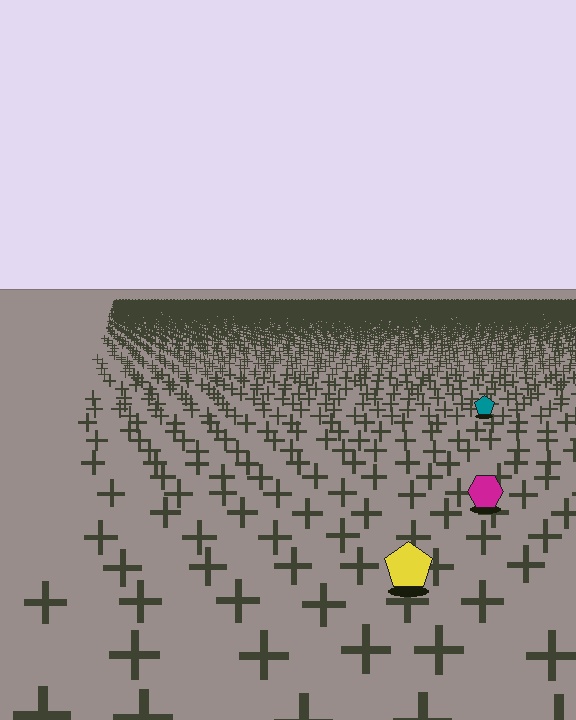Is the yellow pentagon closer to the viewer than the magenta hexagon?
Yes. The yellow pentagon is closer — you can tell from the texture gradient: the ground texture is coarser near it.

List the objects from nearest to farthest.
From nearest to farthest: the yellow pentagon, the magenta hexagon, the teal pentagon.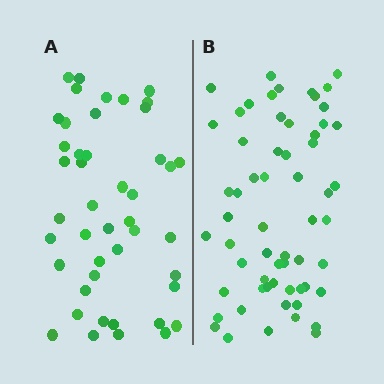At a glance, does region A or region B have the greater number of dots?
Region B (the right region) has more dots.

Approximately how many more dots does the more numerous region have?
Region B has approximately 15 more dots than region A.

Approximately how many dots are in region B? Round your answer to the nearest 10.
About 60 dots.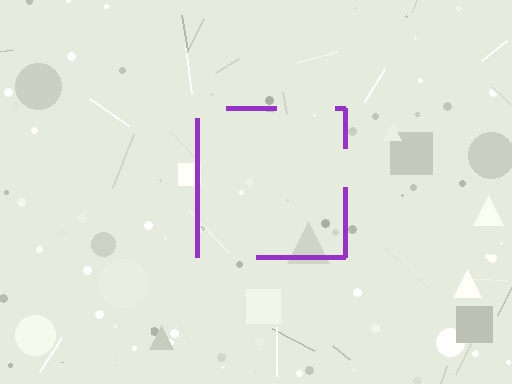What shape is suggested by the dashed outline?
The dashed outline suggests a square.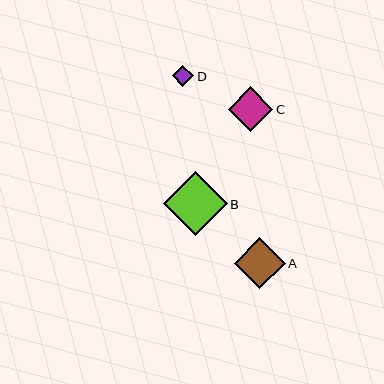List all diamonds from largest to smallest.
From largest to smallest: B, A, C, D.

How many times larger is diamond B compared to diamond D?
Diamond B is approximately 3.0 times the size of diamond D.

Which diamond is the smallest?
Diamond D is the smallest with a size of approximately 21 pixels.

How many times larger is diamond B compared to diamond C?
Diamond B is approximately 1.4 times the size of diamond C.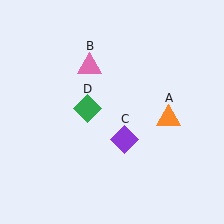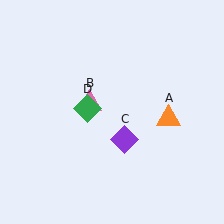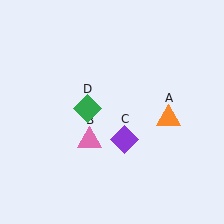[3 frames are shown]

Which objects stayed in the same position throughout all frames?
Orange triangle (object A) and purple diamond (object C) and green diamond (object D) remained stationary.